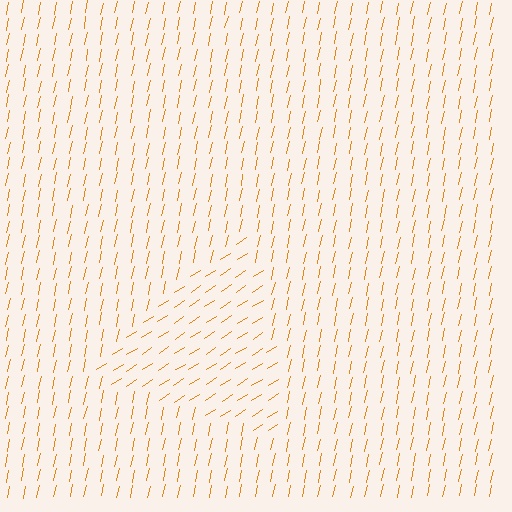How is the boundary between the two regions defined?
The boundary is defined purely by a change in line orientation (approximately 45 degrees difference). All lines are the same color and thickness.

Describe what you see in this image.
The image is filled with small orange line segments. A triangle region in the image has lines oriented differently from the surrounding lines, creating a visible texture boundary.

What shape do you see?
I see a triangle.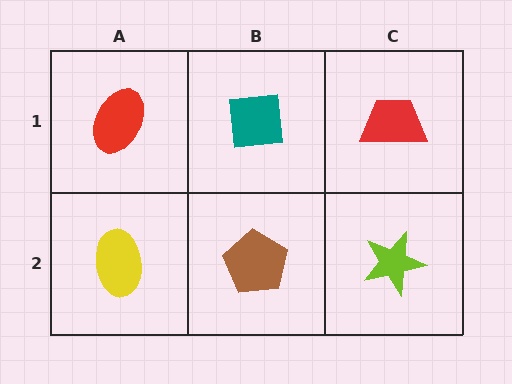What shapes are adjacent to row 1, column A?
A yellow ellipse (row 2, column A), a teal square (row 1, column B).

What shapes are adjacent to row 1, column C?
A lime star (row 2, column C), a teal square (row 1, column B).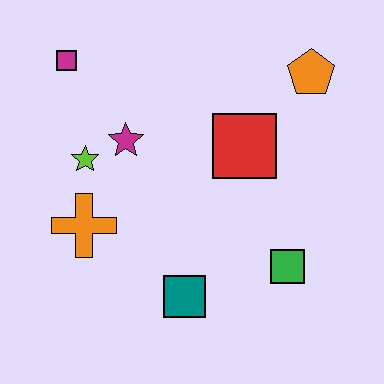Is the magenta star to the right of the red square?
No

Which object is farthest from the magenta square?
The green square is farthest from the magenta square.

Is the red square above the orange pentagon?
No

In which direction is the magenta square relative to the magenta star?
The magenta square is above the magenta star.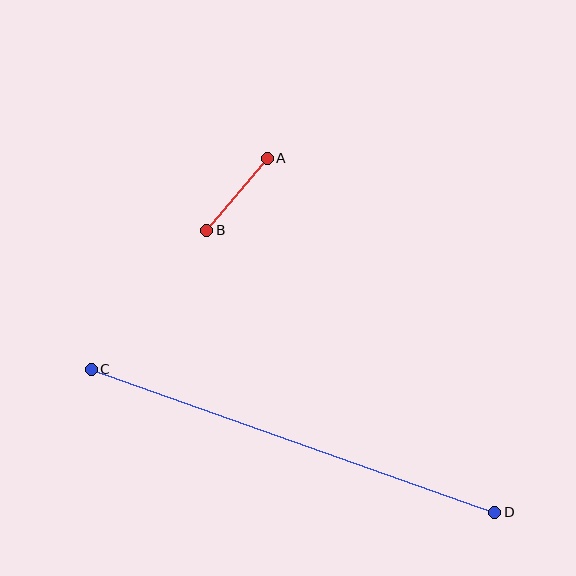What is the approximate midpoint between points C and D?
The midpoint is at approximately (293, 441) pixels.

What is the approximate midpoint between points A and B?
The midpoint is at approximately (237, 194) pixels.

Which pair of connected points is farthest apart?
Points C and D are farthest apart.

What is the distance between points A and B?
The distance is approximately 94 pixels.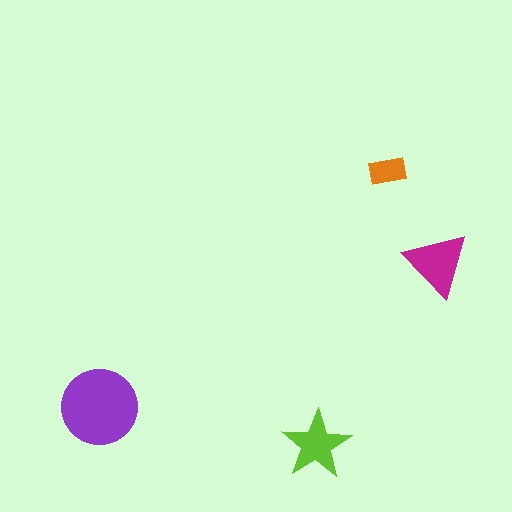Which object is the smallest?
The orange rectangle.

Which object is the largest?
The purple circle.